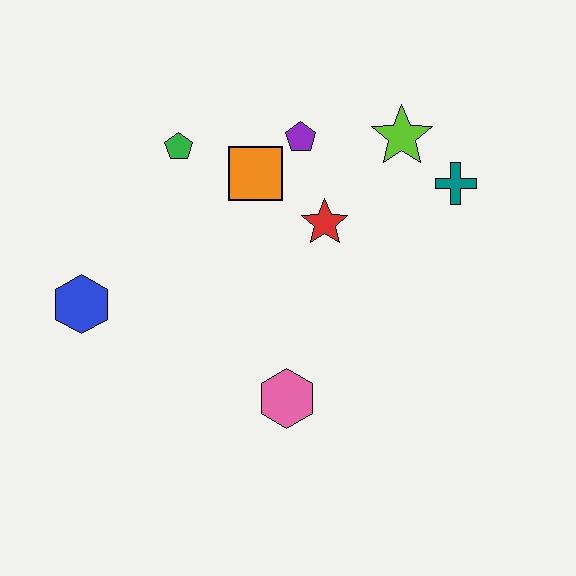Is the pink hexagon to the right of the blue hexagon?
Yes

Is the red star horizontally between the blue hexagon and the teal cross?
Yes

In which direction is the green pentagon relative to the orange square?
The green pentagon is to the left of the orange square.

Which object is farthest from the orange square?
The pink hexagon is farthest from the orange square.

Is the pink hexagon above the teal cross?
No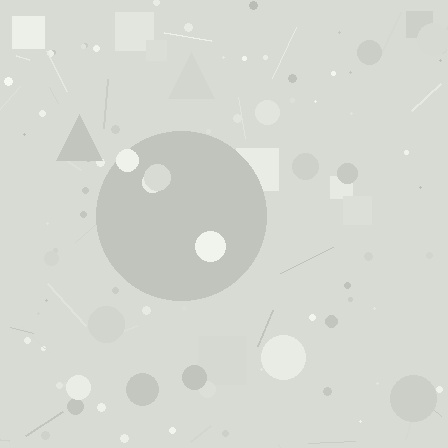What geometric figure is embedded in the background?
A circle is embedded in the background.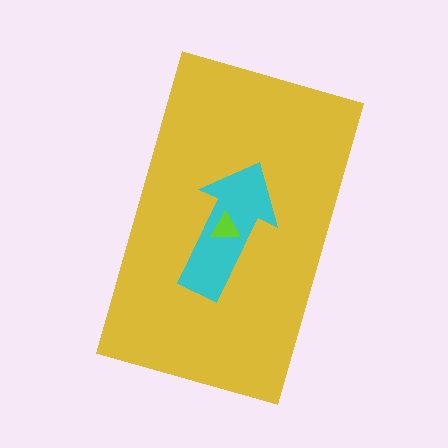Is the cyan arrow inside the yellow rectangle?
Yes.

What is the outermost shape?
The yellow rectangle.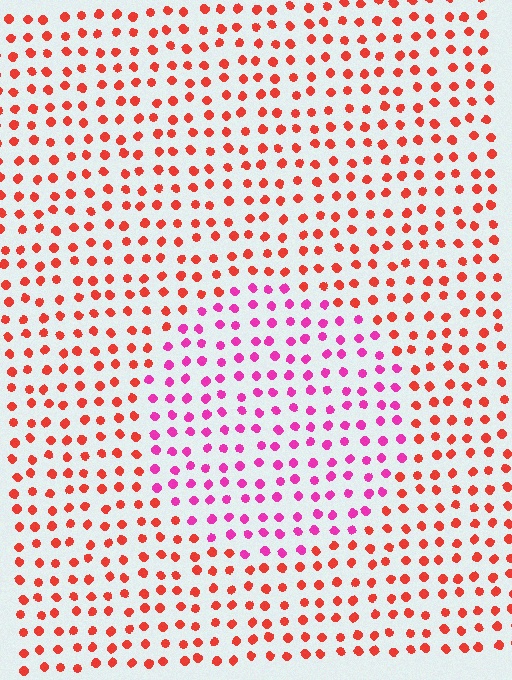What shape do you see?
I see a circle.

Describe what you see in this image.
The image is filled with small red elements in a uniform arrangement. A circle-shaped region is visible where the elements are tinted to a slightly different hue, forming a subtle color boundary.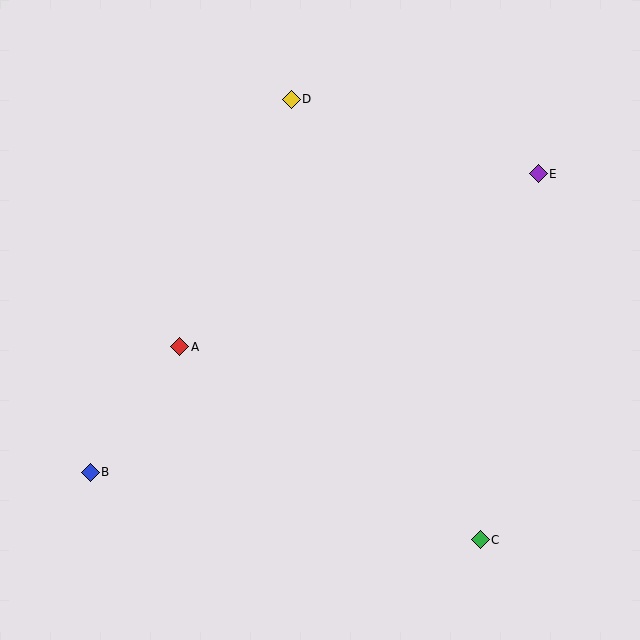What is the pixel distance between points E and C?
The distance between E and C is 370 pixels.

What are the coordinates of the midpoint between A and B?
The midpoint between A and B is at (135, 409).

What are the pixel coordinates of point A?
Point A is at (180, 347).